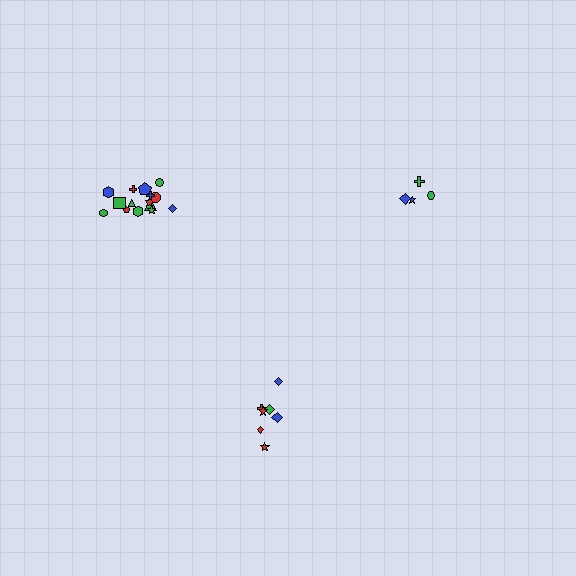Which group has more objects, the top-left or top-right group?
The top-left group.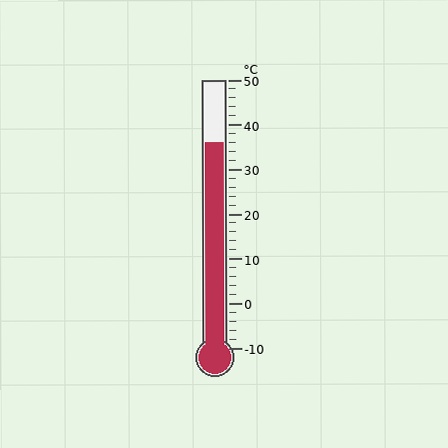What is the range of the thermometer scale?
The thermometer scale ranges from -10°C to 50°C.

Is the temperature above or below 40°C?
The temperature is below 40°C.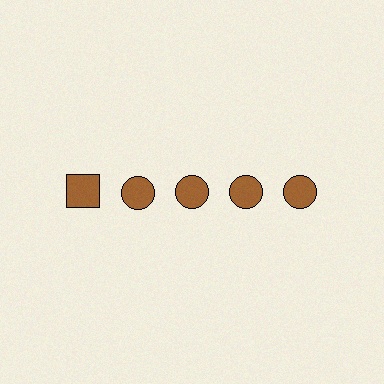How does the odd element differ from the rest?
It has a different shape: square instead of circle.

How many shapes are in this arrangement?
There are 5 shapes arranged in a grid pattern.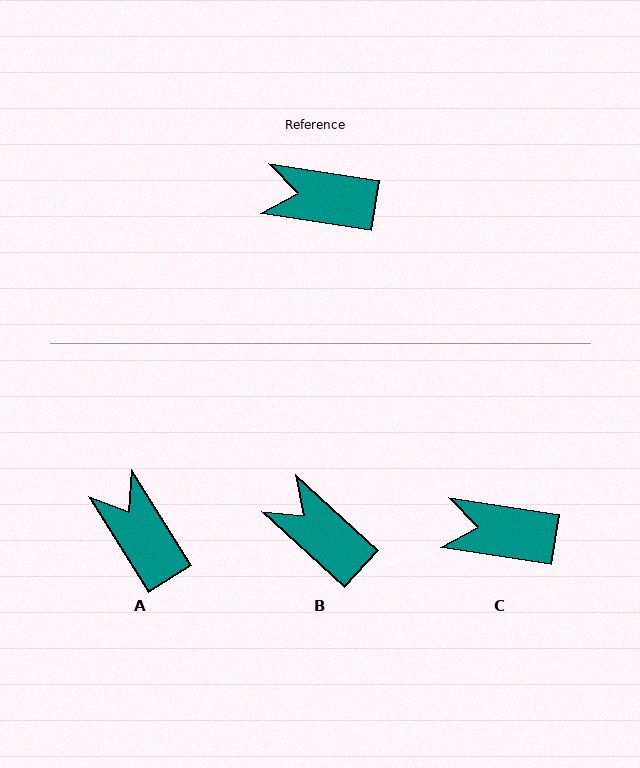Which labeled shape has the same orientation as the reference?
C.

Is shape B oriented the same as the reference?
No, it is off by about 34 degrees.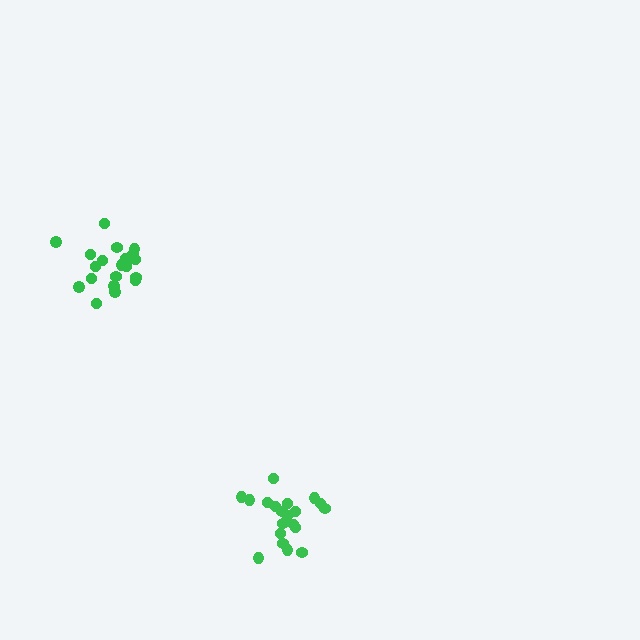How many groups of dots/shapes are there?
There are 2 groups.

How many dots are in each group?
Group 1: 21 dots, Group 2: 20 dots (41 total).